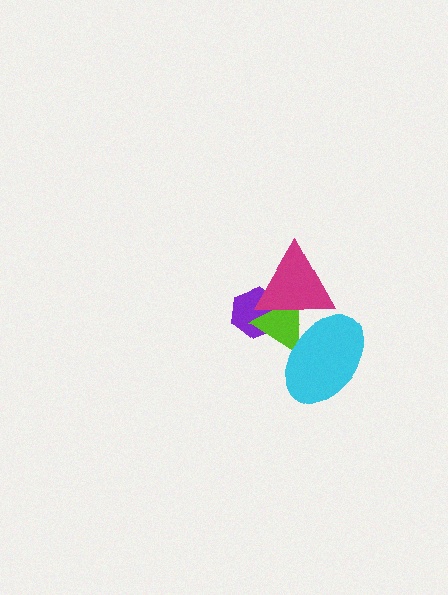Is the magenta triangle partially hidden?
Yes, it is partially covered by another shape.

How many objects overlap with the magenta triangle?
3 objects overlap with the magenta triangle.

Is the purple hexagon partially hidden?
Yes, it is partially covered by another shape.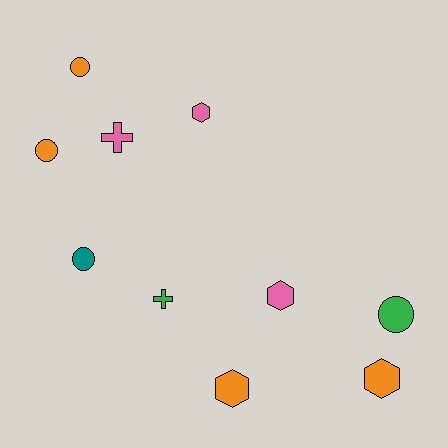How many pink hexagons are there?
There are 2 pink hexagons.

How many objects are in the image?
There are 10 objects.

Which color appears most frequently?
Orange, with 4 objects.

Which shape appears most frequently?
Hexagon, with 4 objects.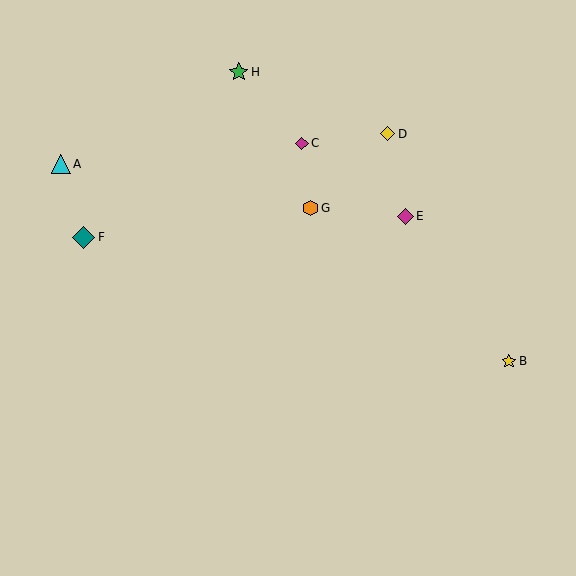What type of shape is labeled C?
Shape C is a magenta diamond.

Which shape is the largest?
The teal diamond (labeled F) is the largest.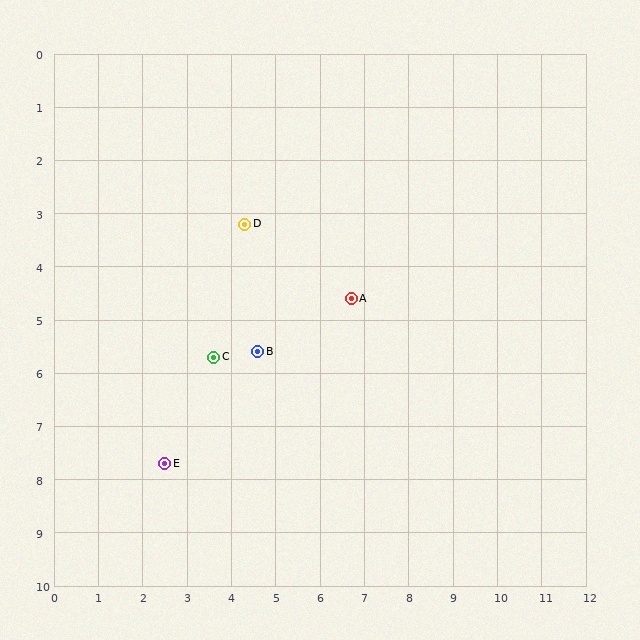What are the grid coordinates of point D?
Point D is at approximately (4.3, 3.2).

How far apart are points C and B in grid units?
Points C and B are about 1.0 grid units apart.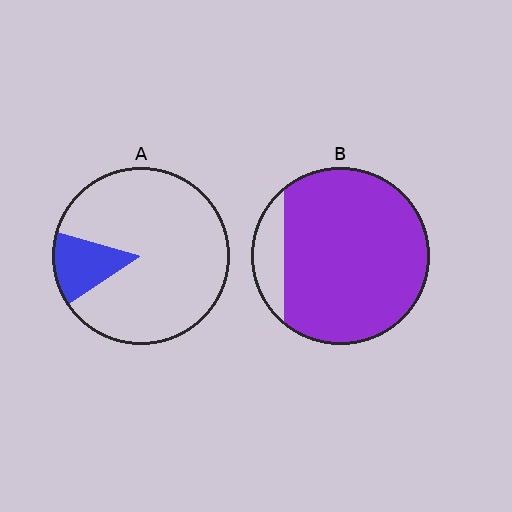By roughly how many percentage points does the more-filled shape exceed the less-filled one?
By roughly 75 percentage points (B over A).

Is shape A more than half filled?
No.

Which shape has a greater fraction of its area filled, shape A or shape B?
Shape B.